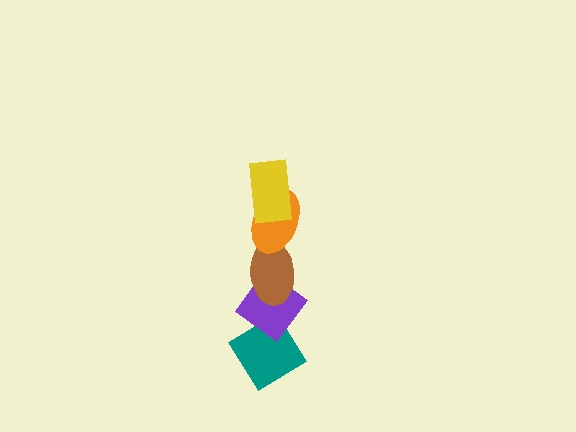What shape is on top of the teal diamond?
The purple diamond is on top of the teal diamond.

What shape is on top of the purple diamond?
The brown ellipse is on top of the purple diamond.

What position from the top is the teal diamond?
The teal diamond is 5th from the top.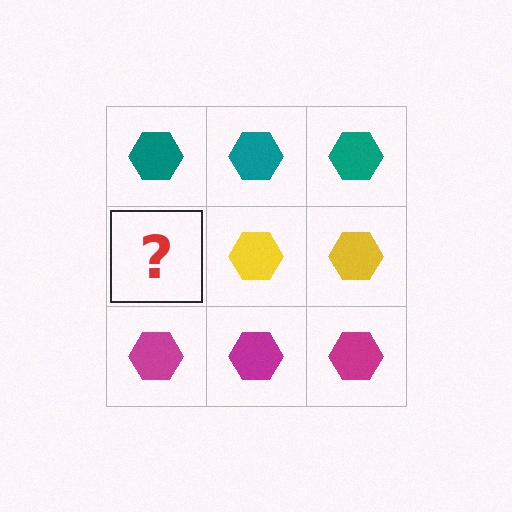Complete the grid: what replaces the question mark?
The question mark should be replaced with a yellow hexagon.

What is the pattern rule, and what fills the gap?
The rule is that each row has a consistent color. The gap should be filled with a yellow hexagon.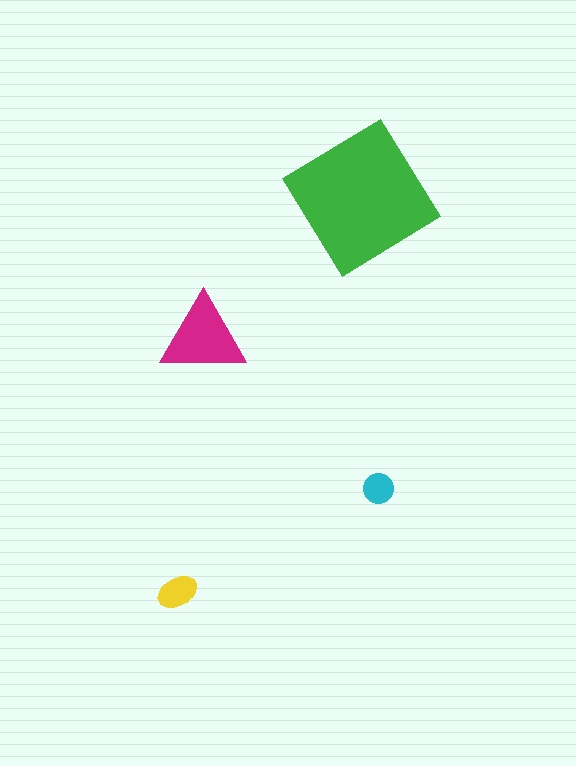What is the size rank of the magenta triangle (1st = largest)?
2nd.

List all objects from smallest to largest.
The cyan circle, the yellow ellipse, the magenta triangle, the green diamond.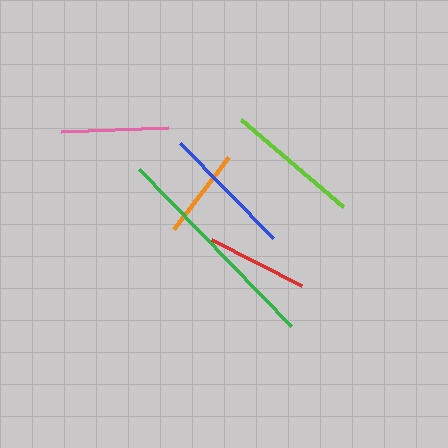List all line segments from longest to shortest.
From longest to shortest: green, lime, blue, pink, red, orange.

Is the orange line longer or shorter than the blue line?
The blue line is longer than the orange line.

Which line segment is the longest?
The green line is the longest at approximately 219 pixels.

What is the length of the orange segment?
The orange segment is approximately 91 pixels long.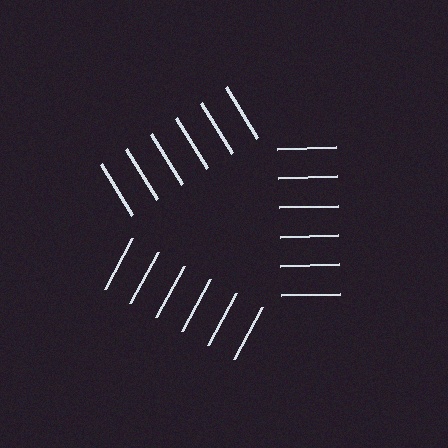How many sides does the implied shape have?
3 sides — the line-ends trace a triangle.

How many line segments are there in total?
18 — 6 along each of the 3 edges.